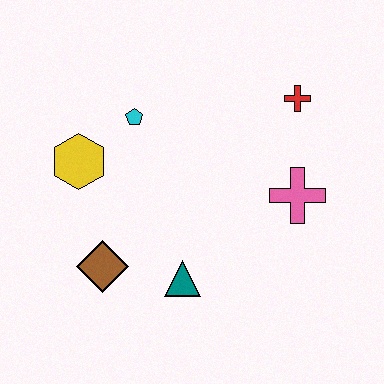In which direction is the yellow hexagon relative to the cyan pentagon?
The yellow hexagon is to the left of the cyan pentagon.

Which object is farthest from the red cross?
The brown diamond is farthest from the red cross.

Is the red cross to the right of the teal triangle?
Yes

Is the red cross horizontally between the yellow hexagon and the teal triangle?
No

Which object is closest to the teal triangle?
The brown diamond is closest to the teal triangle.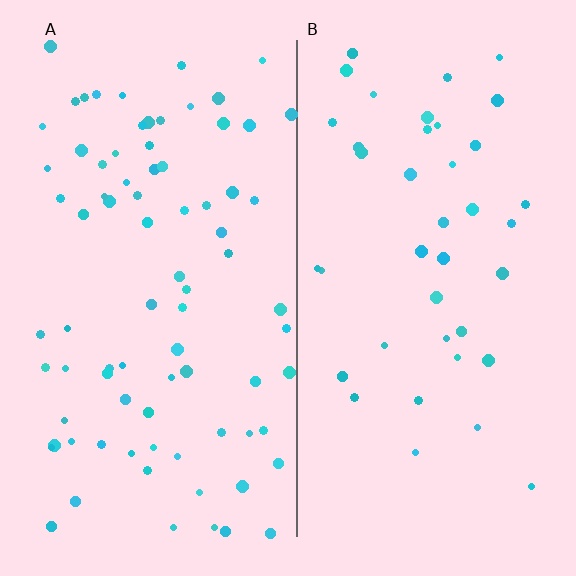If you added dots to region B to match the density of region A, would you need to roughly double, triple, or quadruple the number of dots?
Approximately double.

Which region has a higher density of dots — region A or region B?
A (the left).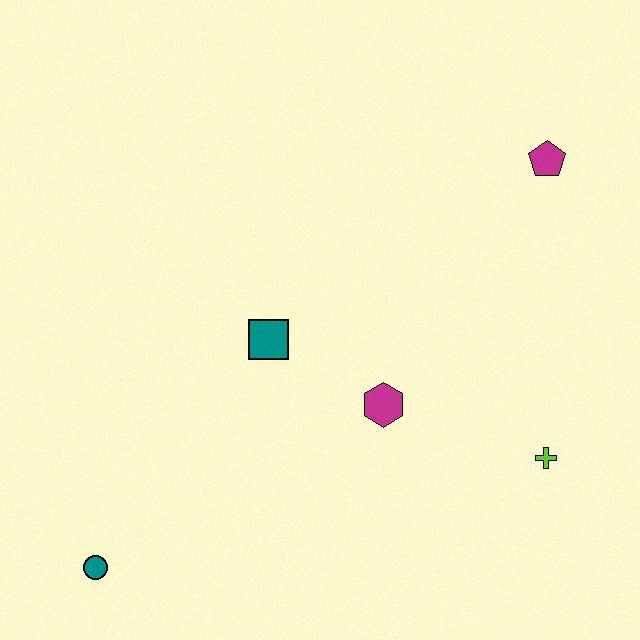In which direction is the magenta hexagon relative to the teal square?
The magenta hexagon is to the right of the teal square.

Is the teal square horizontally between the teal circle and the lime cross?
Yes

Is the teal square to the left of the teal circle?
No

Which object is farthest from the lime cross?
The teal circle is farthest from the lime cross.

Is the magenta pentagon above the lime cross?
Yes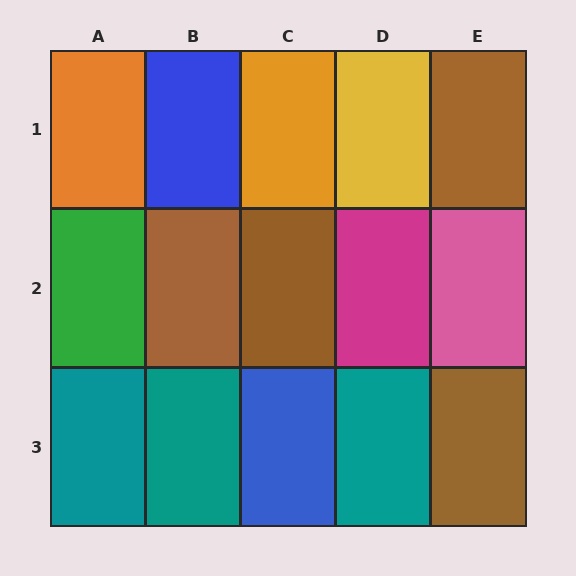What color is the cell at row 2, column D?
Magenta.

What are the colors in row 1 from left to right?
Orange, blue, orange, yellow, brown.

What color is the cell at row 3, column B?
Teal.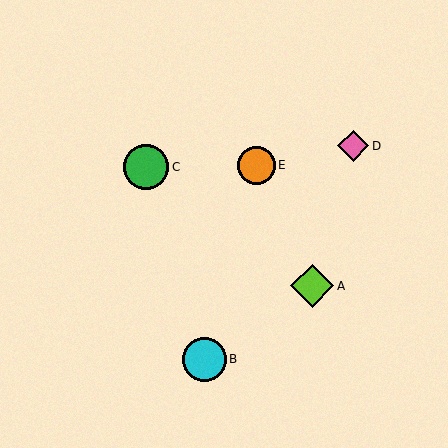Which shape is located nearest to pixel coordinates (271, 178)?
The orange circle (labeled E) at (256, 165) is nearest to that location.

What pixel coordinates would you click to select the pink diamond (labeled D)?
Click at (353, 146) to select the pink diamond D.